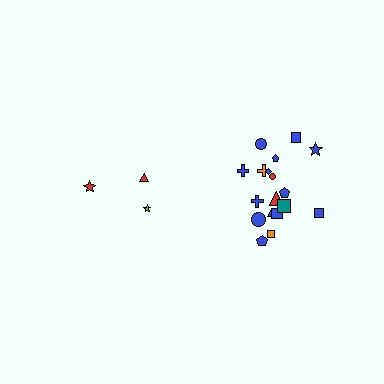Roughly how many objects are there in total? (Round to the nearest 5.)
Roughly 20 objects in total.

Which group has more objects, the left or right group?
The right group.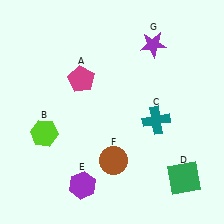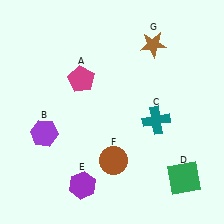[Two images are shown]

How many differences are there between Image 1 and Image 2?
There are 2 differences between the two images.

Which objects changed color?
B changed from lime to purple. G changed from purple to brown.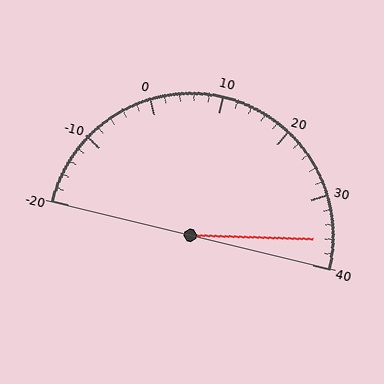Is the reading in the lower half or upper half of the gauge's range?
The reading is in the upper half of the range (-20 to 40).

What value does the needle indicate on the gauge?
The needle indicates approximately 36.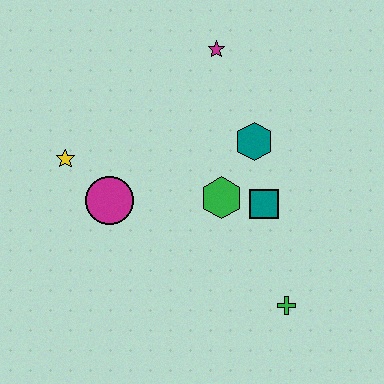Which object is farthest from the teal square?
The yellow star is farthest from the teal square.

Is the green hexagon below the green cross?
No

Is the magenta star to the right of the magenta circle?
Yes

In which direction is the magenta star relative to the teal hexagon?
The magenta star is above the teal hexagon.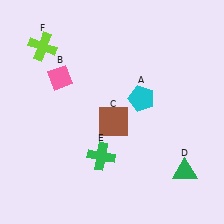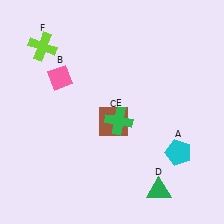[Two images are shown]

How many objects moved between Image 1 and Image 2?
3 objects moved between the two images.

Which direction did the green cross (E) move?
The green cross (E) moved up.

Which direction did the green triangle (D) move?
The green triangle (D) moved left.